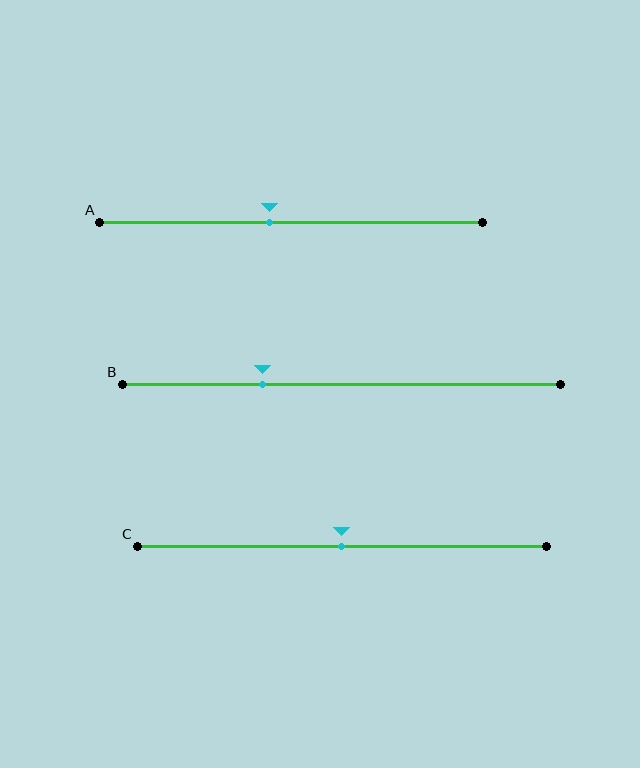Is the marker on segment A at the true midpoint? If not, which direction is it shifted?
No, the marker on segment A is shifted to the left by about 6% of the segment length.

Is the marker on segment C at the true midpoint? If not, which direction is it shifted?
Yes, the marker on segment C is at the true midpoint.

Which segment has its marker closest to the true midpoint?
Segment C has its marker closest to the true midpoint.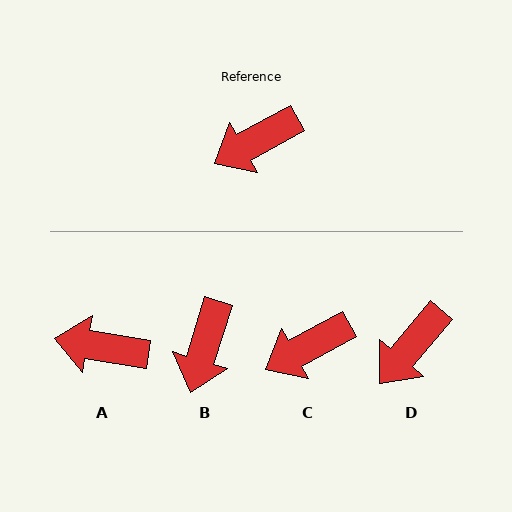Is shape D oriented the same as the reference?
No, it is off by about 21 degrees.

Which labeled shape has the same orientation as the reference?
C.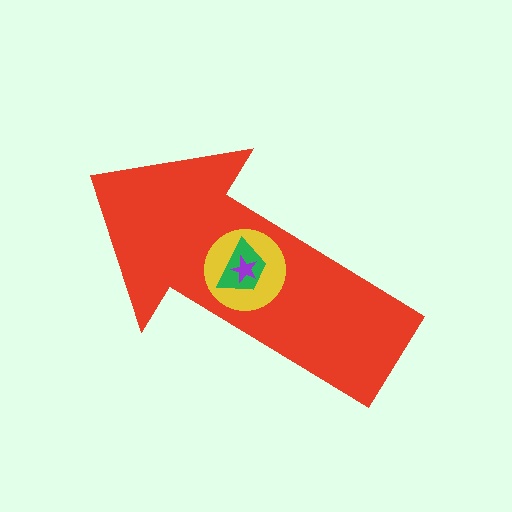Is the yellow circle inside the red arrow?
Yes.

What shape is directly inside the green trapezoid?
The purple star.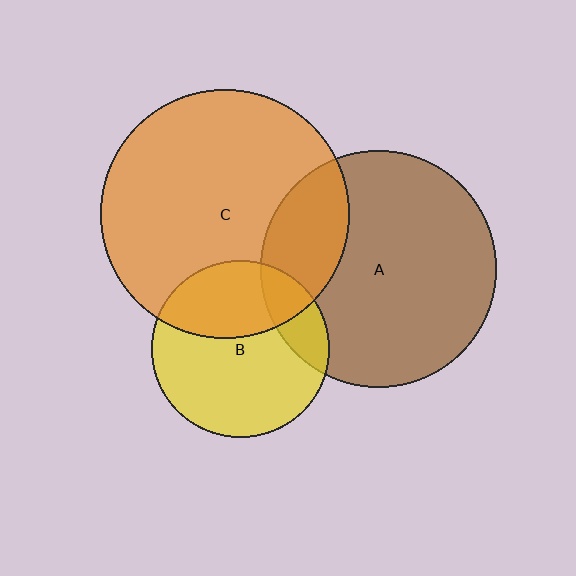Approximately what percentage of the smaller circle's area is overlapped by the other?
Approximately 15%.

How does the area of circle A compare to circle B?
Approximately 1.8 times.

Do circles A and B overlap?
Yes.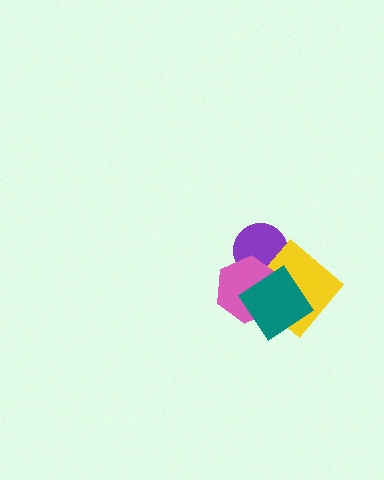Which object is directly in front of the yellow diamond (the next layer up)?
The pink hexagon is directly in front of the yellow diamond.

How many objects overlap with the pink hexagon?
3 objects overlap with the pink hexagon.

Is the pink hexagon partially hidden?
Yes, it is partially covered by another shape.